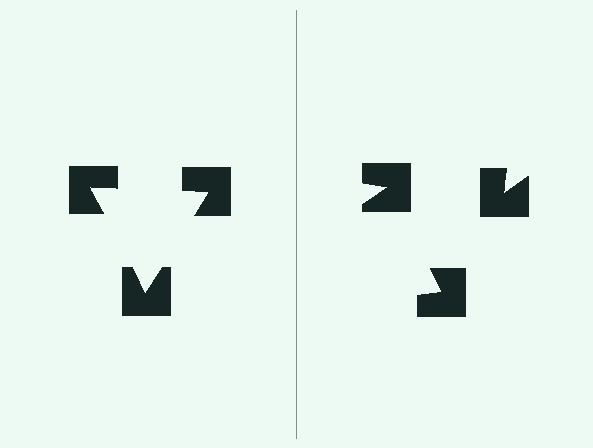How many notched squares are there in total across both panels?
6 — 3 on each side.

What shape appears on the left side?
An illusory triangle.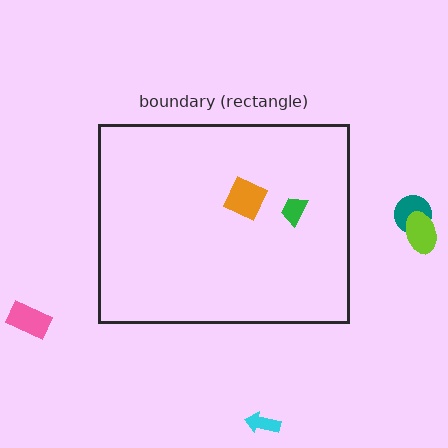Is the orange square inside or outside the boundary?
Inside.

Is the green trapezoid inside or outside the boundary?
Inside.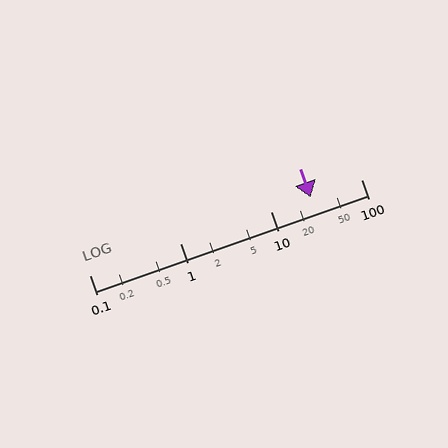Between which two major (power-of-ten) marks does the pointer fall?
The pointer is between 10 and 100.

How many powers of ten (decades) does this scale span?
The scale spans 3 decades, from 0.1 to 100.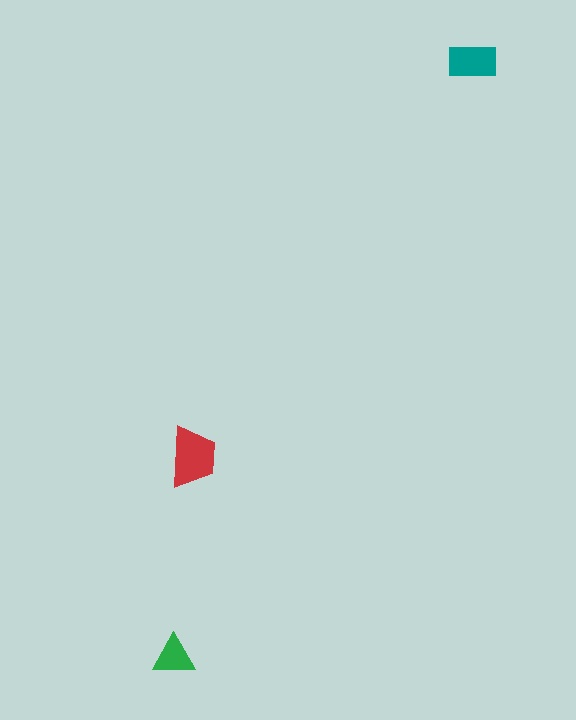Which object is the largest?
The red trapezoid.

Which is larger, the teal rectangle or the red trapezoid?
The red trapezoid.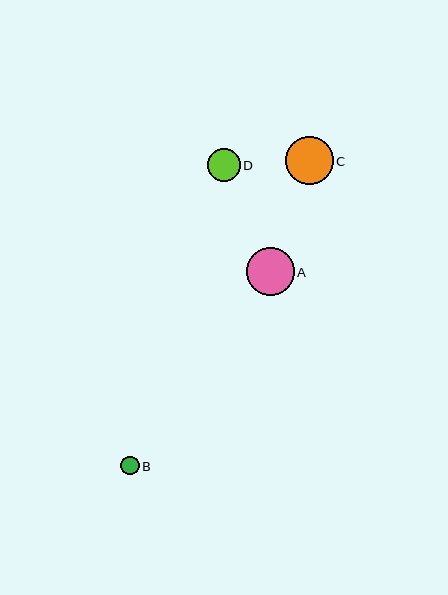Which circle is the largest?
Circle C is the largest with a size of approximately 48 pixels.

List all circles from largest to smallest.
From largest to smallest: C, A, D, B.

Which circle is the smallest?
Circle B is the smallest with a size of approximately 18 pixels.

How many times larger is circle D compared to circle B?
Circle D is approximately 1.8 times the size of circle B.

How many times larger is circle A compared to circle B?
Circle A is approximately 2.6 times the size of circle B.